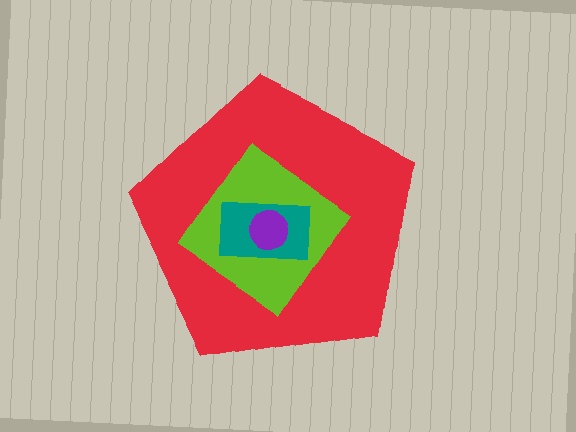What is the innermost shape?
The purple circle.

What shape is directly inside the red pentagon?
The lime diamond.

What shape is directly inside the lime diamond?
The teal rectangle.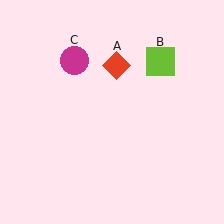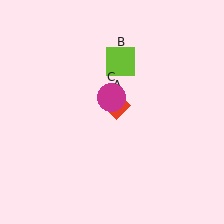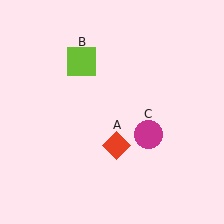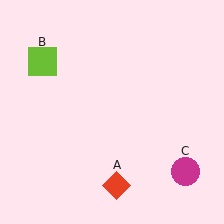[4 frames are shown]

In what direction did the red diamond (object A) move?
The red diamond (object A) moved down.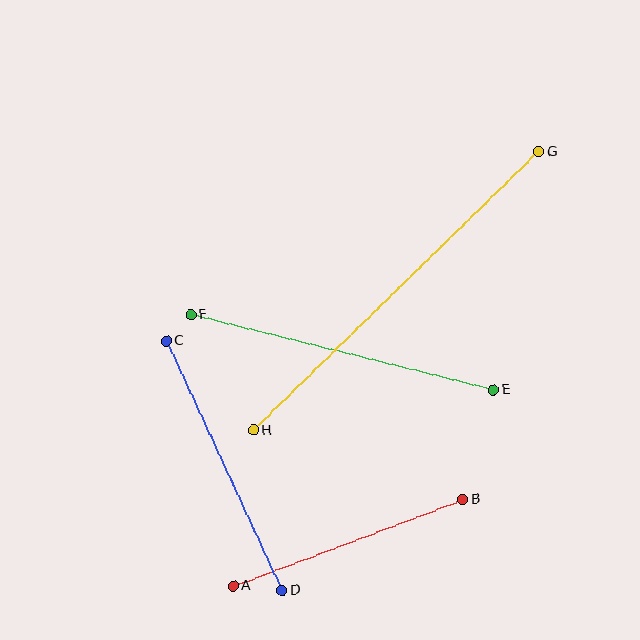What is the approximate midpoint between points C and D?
The midpoint is at approximately (224, 466) pixels.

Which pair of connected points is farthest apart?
Points G and H are farthest apart.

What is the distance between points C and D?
The distance is approximately 275 pixels.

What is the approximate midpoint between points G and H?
The midpoint is at approximately (396, 291) pixels.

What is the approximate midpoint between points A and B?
The midpoint is at approximately (348, 543) pixels.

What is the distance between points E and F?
The distance is approximately 312 pixels.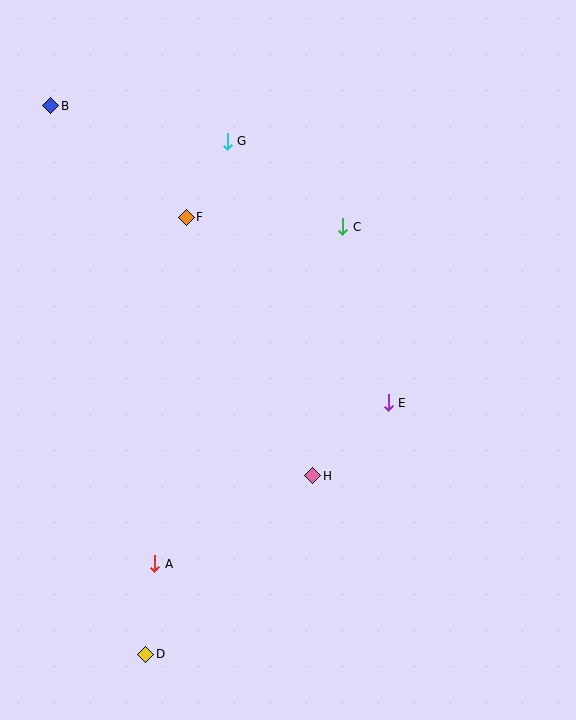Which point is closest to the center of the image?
Point E at (388, 403) is closest to the center.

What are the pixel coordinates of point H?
Point H is at (313, 476).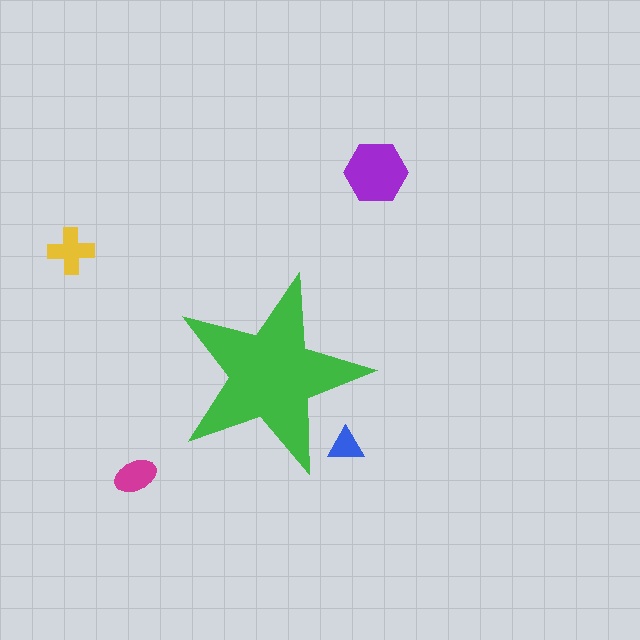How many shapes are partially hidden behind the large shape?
1 shape is partially hidden.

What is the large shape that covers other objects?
A green star.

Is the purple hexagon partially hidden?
No, the purple hexagon is fully visible.